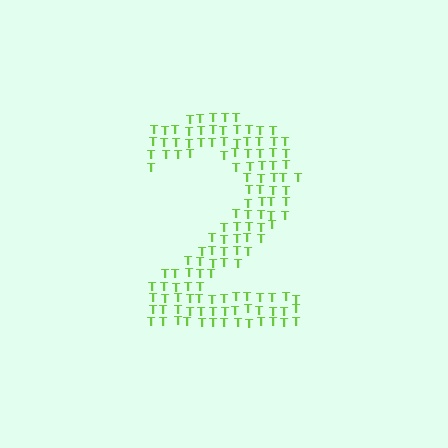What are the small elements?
The small elements are letter T's.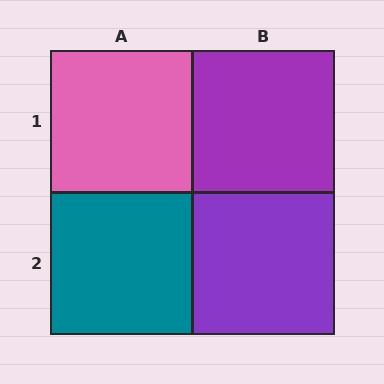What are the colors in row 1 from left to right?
Pink, purple.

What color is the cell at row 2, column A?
Teal.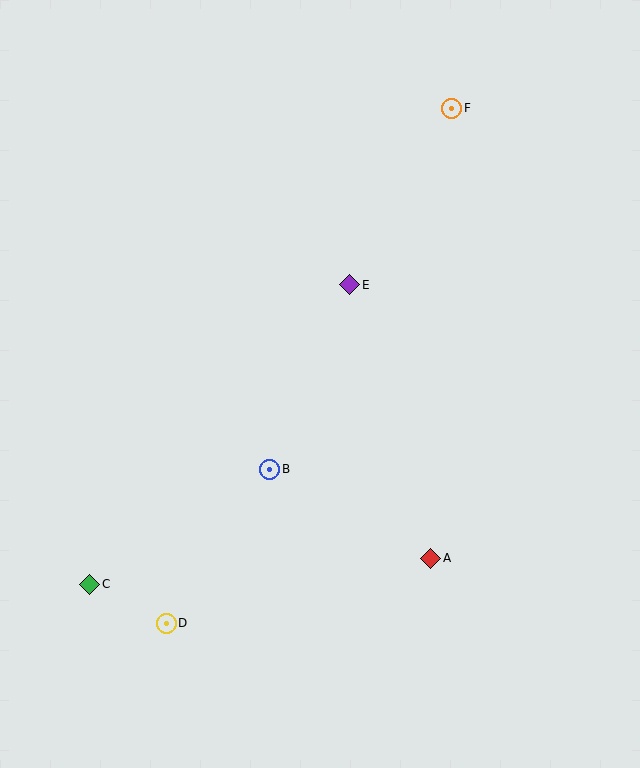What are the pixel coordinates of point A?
Point A is at (431, 558).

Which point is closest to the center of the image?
Point B at (270, 469) is closest to the center.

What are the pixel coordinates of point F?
Point F is at (452, 108).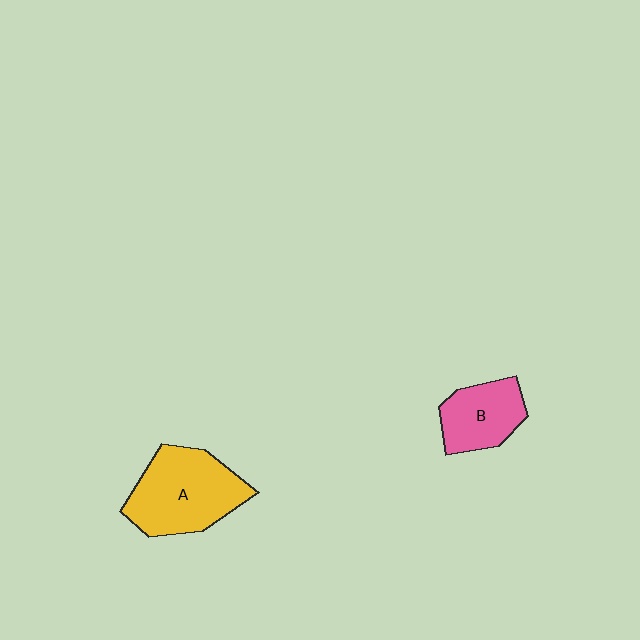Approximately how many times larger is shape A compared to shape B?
Approximately 1.6 times.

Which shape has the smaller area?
Shape B (pink).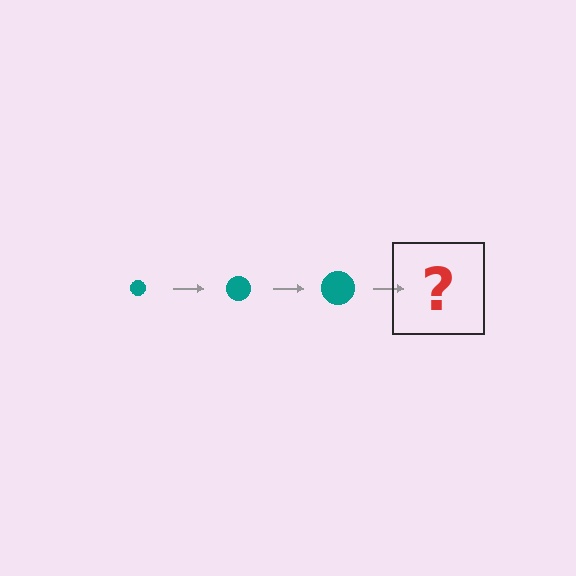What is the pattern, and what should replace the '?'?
The pattern is that the circle gets progressively larger each step. The '?' should be a teal circle, larger than the previous one.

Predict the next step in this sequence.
The next step is a teal circle, larger than the previous one.